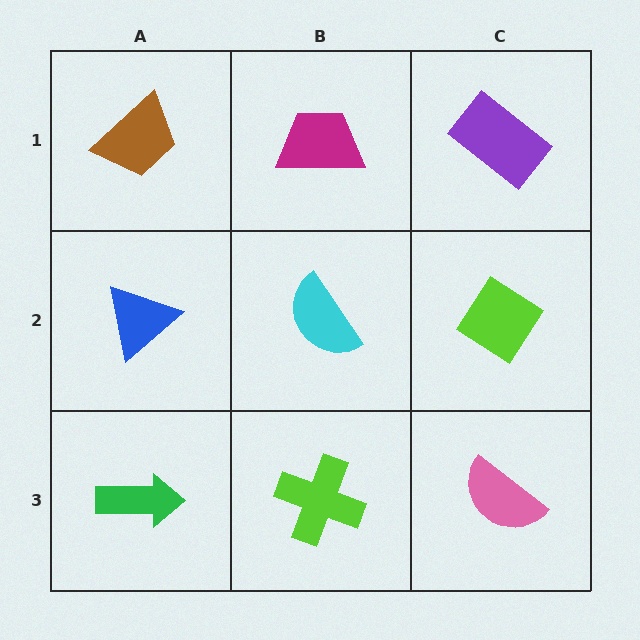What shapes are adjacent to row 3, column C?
A lime diamond (row 2, column C), a lime cross (row 3, column B).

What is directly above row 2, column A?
A brown trapezoid.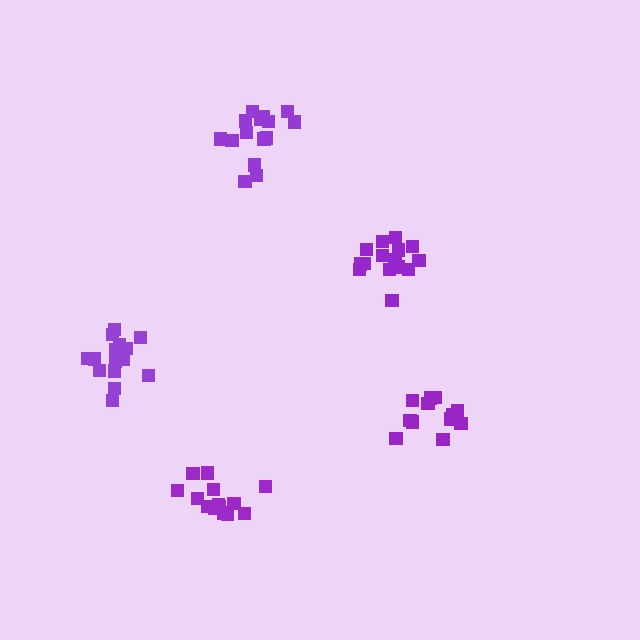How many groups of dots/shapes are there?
There are 5 groups.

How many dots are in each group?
Group 1: 15 dots, Group 2: 12 dots, Group 3: 15 dots, Group 4: 15 dots, Group 5: 14 dots (71 total).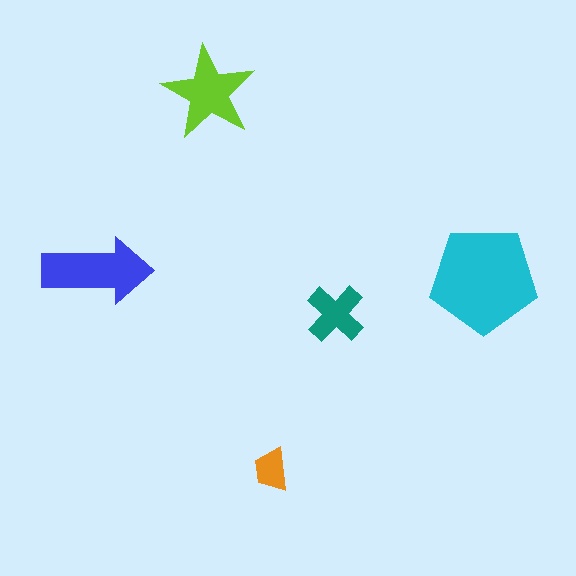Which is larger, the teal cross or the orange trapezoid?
The teal cross.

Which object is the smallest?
The orange trapezoid.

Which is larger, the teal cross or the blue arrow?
The blue arrow.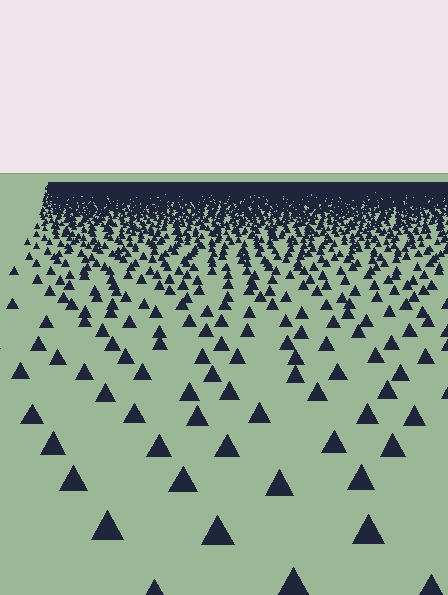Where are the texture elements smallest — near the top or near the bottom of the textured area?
Near the top.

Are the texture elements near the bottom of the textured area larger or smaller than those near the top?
Larger. Near the bottom, elements are closer to the viewer and appear at a bigger on-screen size.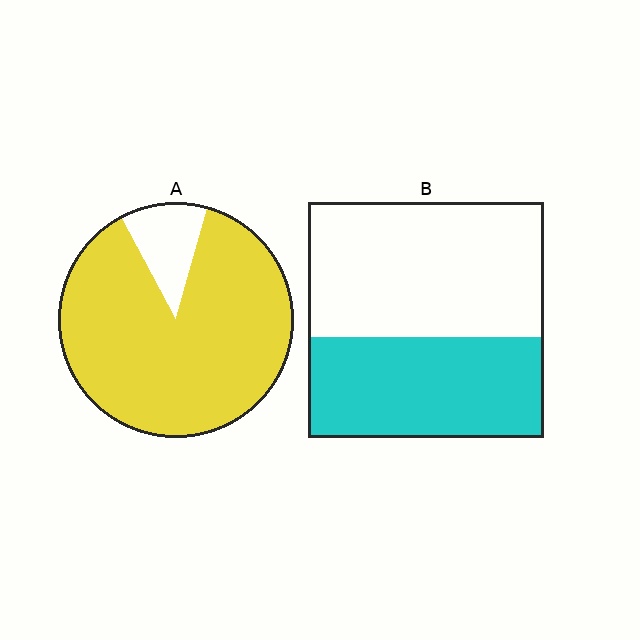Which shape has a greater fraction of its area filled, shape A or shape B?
Shape A.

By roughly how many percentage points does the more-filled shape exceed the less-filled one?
By roughly 45 percentage points (A over B).